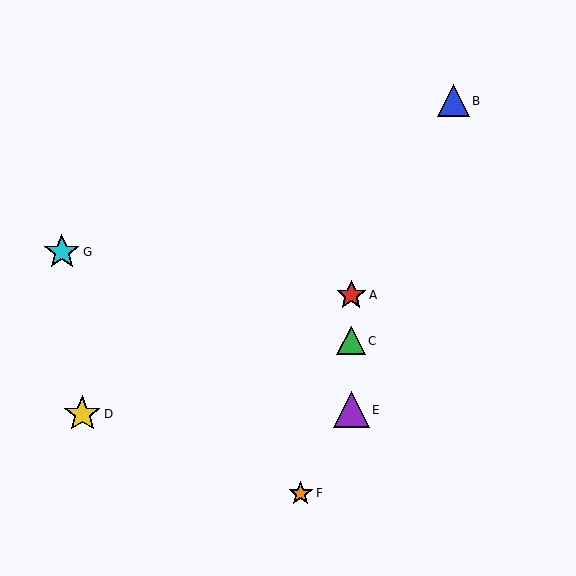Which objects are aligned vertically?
Objects A, C, E are aligned vertically.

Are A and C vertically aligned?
Yes, both are at x≈351.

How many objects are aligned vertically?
3 objects (A, C, E) are aligned vertically.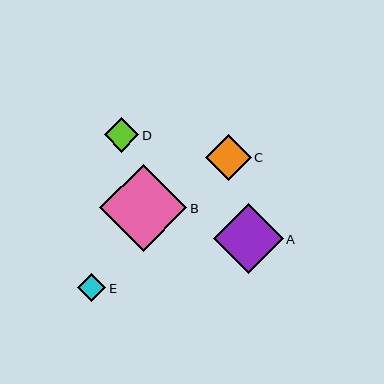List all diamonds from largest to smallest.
From largest to smallest: B, A, C, D, E.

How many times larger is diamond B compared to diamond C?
Diamond B is approximately 1.9 times the size of diamond C.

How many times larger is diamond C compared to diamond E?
Diamond C is approximately 1.6 times the size of diamond E.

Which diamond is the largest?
Diamond B is the largest with a size of approximately 87 pixels.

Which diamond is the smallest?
Diamond E is the smallest with a size of approximately 29 pixels.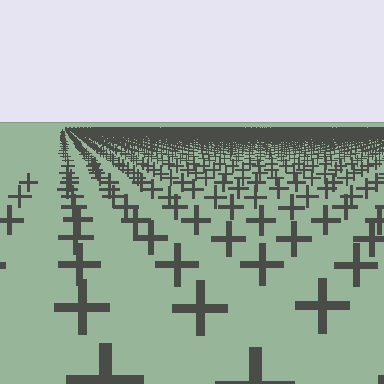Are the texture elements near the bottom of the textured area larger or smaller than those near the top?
Larger. Near the bottom, elements are closer to the viewer and appear at a bigger on-screen size.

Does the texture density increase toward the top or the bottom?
Density increases toward the top.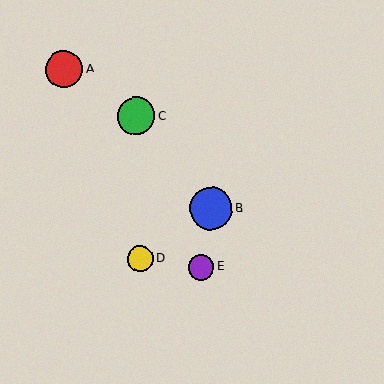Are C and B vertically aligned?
No, C is at x≈136 and B is at x≈211.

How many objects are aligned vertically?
2 objects (C, D) are aligned vertically.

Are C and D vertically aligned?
Yes, both are at x≈136.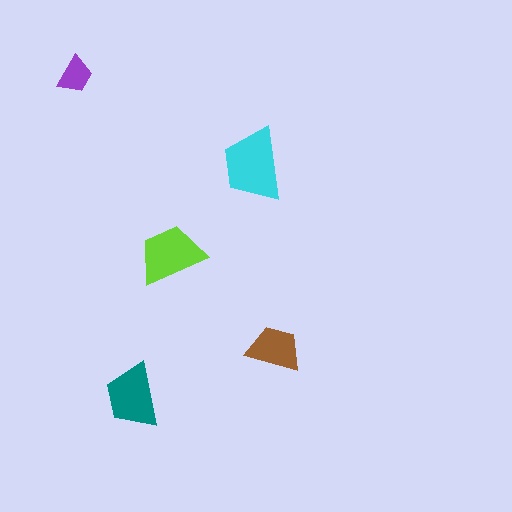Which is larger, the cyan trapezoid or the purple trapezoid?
The cyan one.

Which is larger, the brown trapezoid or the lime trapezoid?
The lime one.